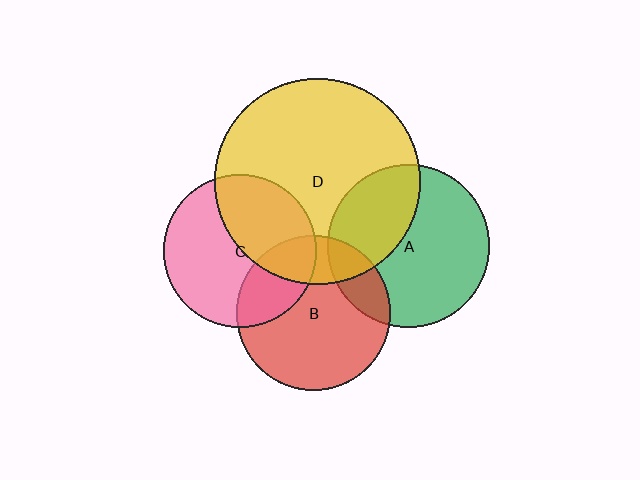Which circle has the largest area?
Circle D (yellow).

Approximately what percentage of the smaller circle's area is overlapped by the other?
Approximately 20%.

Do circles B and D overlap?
Yes.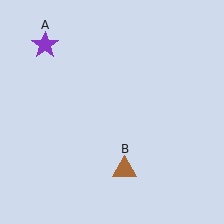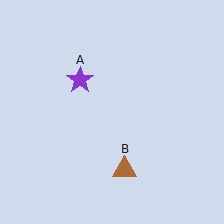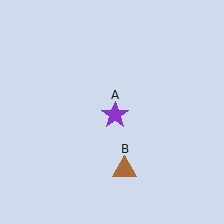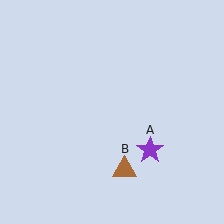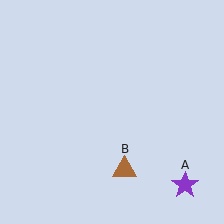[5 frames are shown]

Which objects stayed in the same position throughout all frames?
Brown triangle (object B) remained stationary.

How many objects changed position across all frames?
1 object changed position: purple star (object A).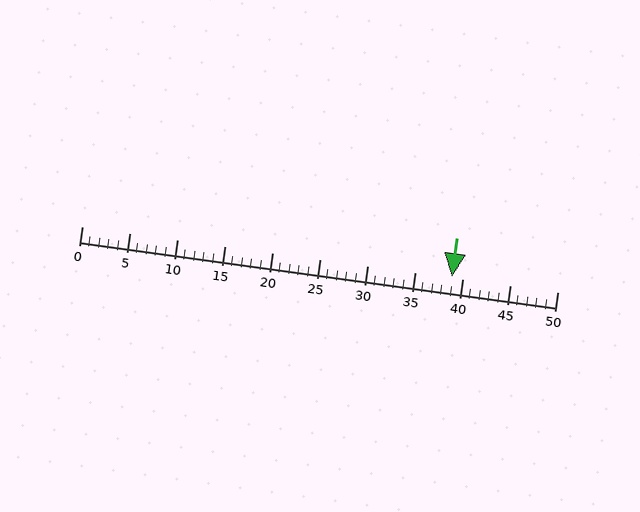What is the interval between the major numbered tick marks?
The major tick marks are spaced 5 units apart.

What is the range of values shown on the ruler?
The ruler shows values from 0 to 50.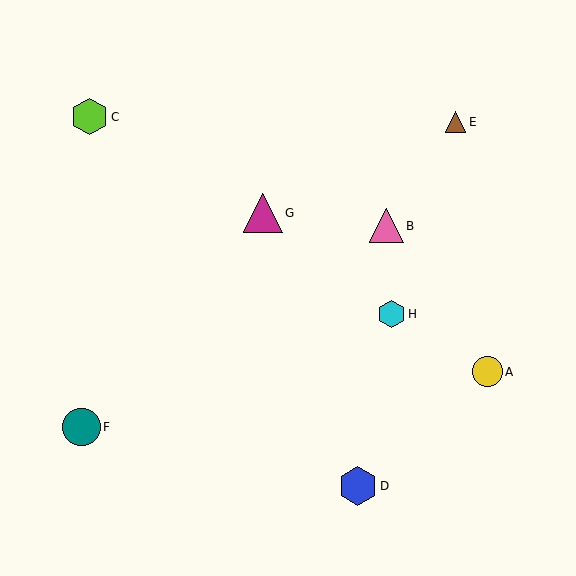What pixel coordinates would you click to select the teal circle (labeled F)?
Click at (81, 427) to select the teal circle F.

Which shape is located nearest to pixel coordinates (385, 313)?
The cyan hexagon (labeled H) at (391, 314) is nearest to that location.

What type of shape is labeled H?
Shape H is a cyan hexagon.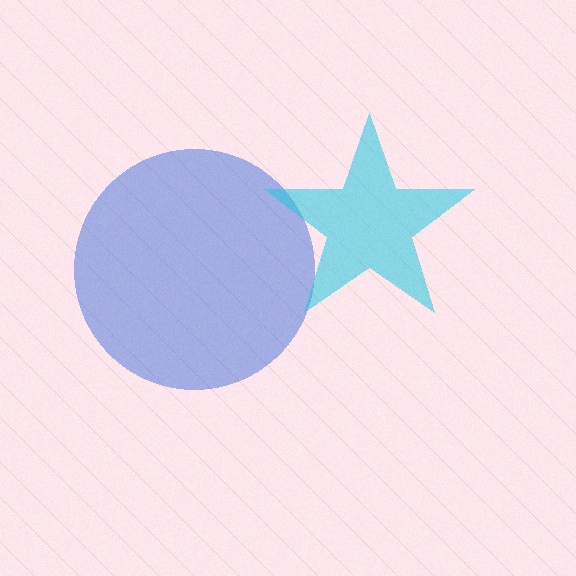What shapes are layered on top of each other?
The layered shapes are: a blue circle, a cyan star.